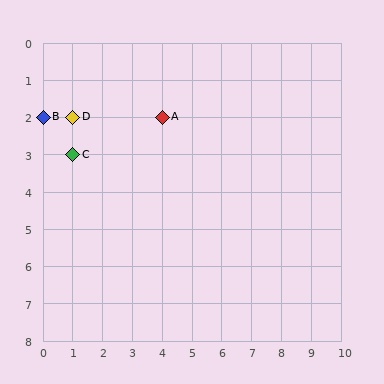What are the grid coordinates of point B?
Point B is at grid coordinates (0, 2).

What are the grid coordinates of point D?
Point D is at grid coordinates (1, 2).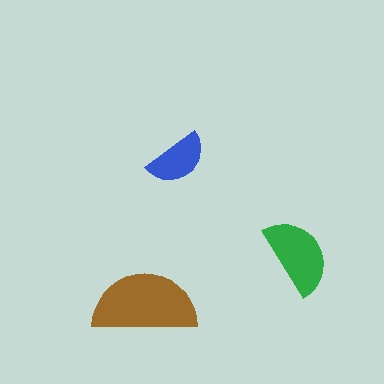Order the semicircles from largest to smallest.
the brown one, the green one, the blue one.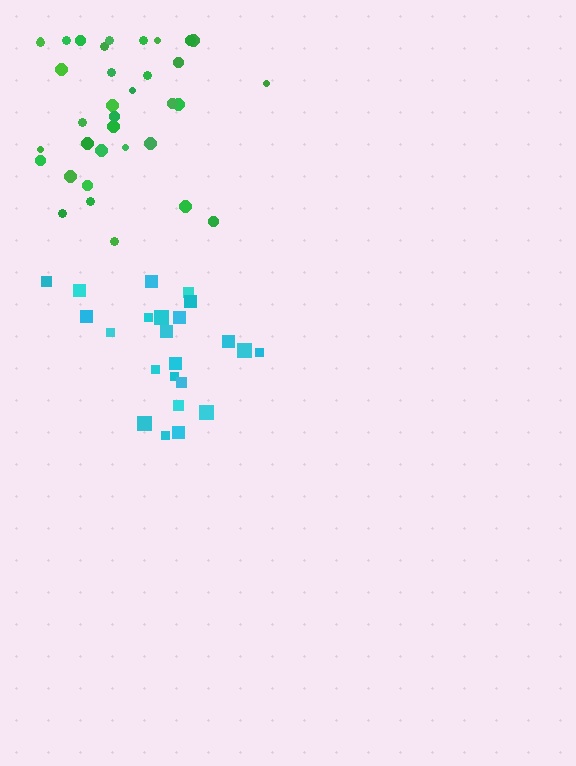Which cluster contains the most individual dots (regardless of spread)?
Green (35).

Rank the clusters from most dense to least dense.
green, cyan.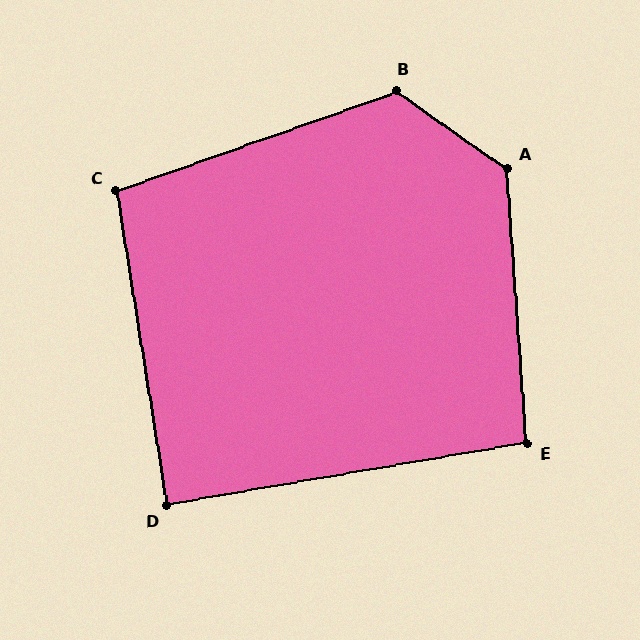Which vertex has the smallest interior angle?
D, at approximately 89 degrees.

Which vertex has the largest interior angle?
A, at approximately 129 degrees.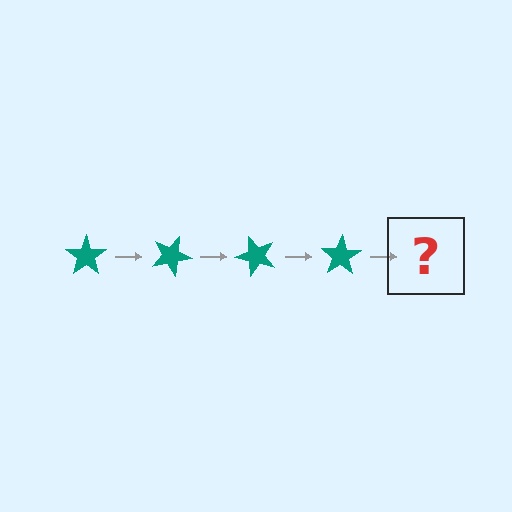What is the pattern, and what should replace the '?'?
The pattern is that the star rotates 25 degrees each step. The '?' should be a teal star rotated 100 degrees.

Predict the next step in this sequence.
The next step is a teal star rotated 100 degrees.